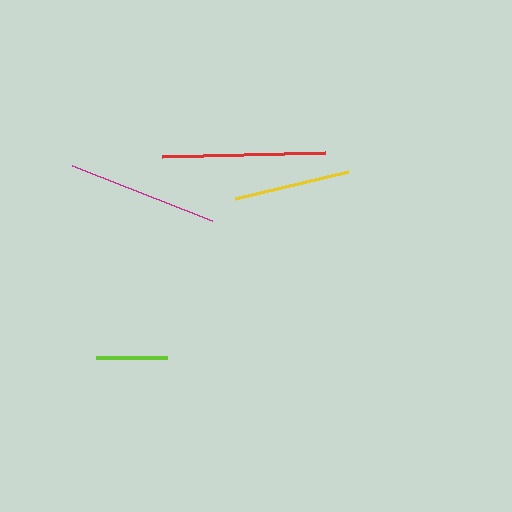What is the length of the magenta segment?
The magenta segment is approximately 150 pixels long.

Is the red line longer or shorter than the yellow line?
The red line is longer than the yellow line.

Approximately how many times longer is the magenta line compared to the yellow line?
The magenta line is approximately 1.3 times the length of the yellow line.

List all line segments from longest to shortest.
From longest to shortest: red, magenta, yellow, lime.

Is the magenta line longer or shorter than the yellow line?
The magenta line is longer than the yellow line.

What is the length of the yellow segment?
The yellow segment is approximately 116 pixels long.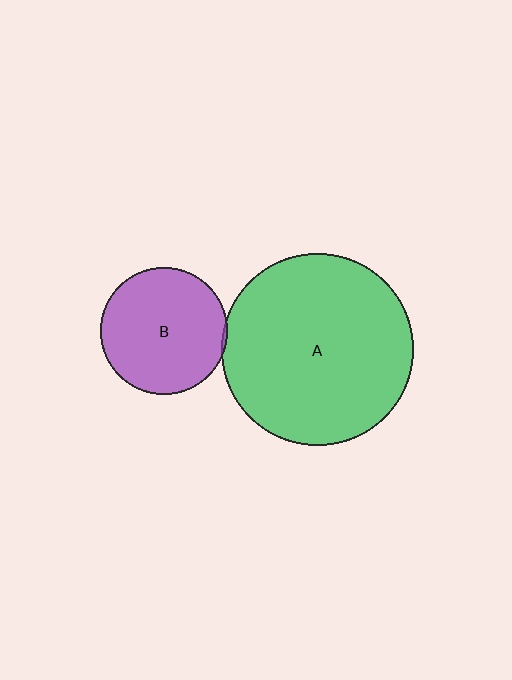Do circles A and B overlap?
Yes.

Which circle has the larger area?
Circle A (green).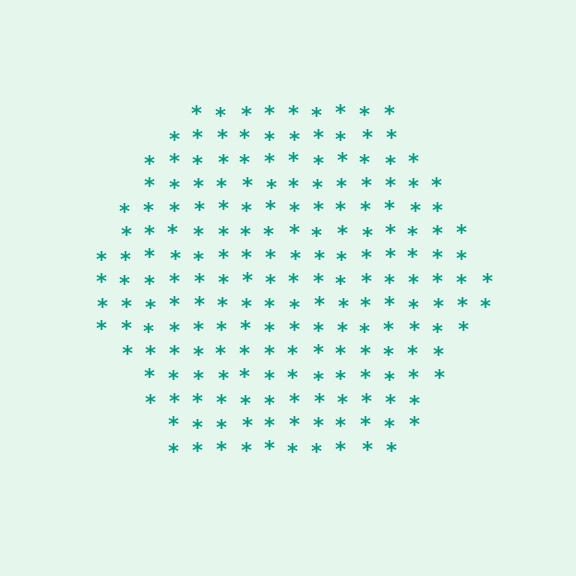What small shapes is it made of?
It is made of small asterisks.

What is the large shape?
The large shape is a hexagon.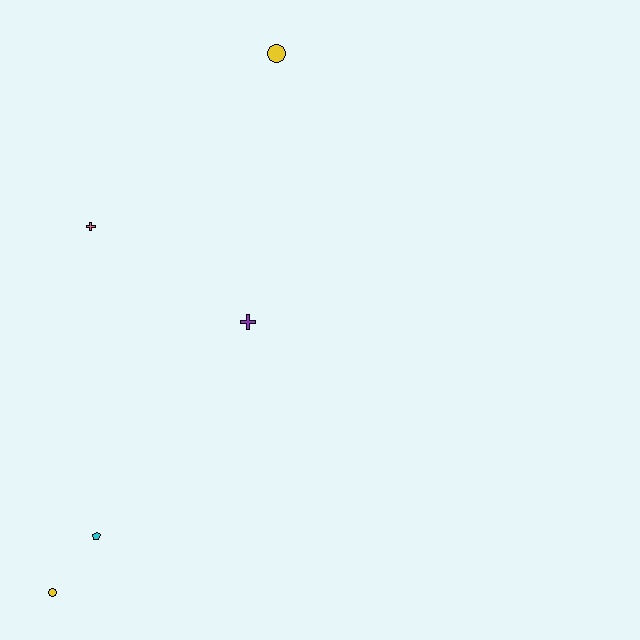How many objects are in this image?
There are 5 objects.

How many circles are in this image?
There are 2 circles.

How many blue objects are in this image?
There are no blue objects.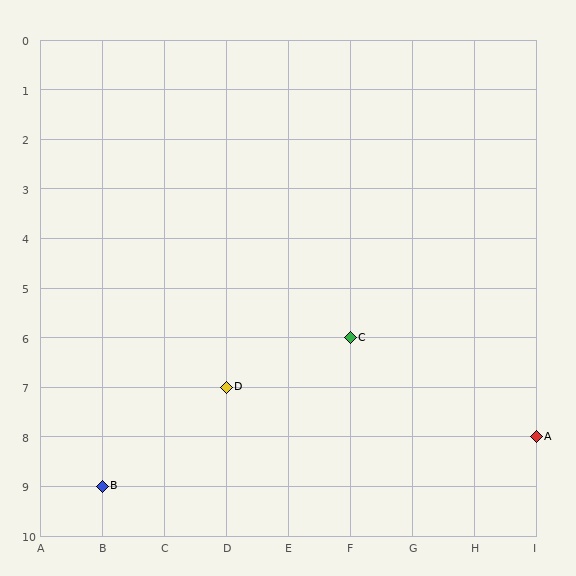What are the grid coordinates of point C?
Point C is at grid coordinates (F, 6).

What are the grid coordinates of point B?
Point B is at grid coordinates (B, 9).